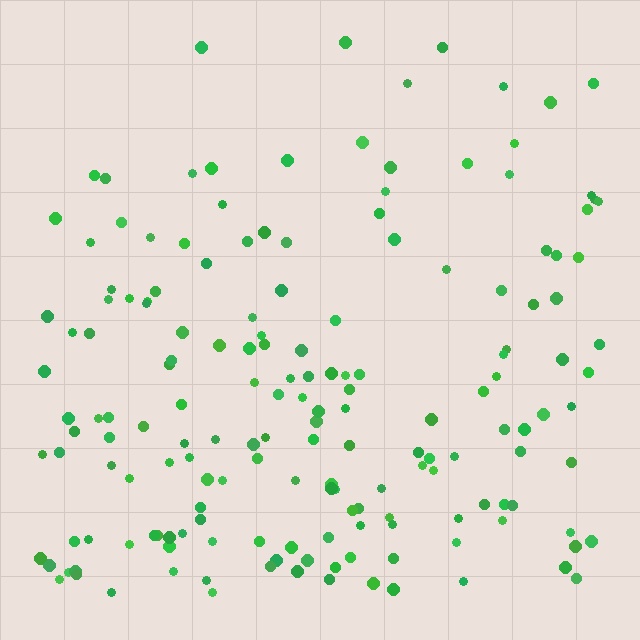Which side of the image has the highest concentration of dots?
The bottom.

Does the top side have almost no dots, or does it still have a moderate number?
Still a moderate number, just noticeably fewer than the bottom.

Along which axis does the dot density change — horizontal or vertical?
Vertical.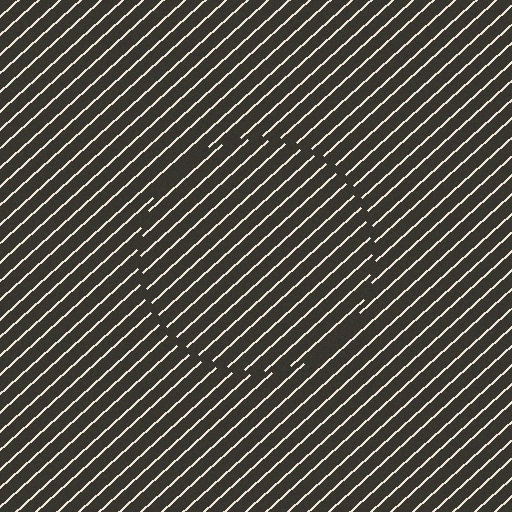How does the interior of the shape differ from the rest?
The interior of the shape contains the same grating, shifted by half a period — the contour is defined by the phase discontinuity where line-ends from the inner and outer gratings abut.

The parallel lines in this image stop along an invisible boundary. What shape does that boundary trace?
An illusory circle. The interior of the shape contains the same grating, shifted by half a period — the contour is defined by the phase discontinuity where line-ends from the inner and outer gratings abut.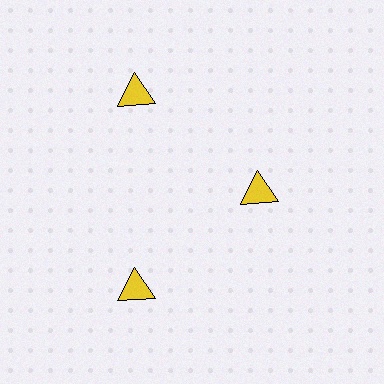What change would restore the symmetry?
The symmetry would be restored by moving it outward, back onto the ring so that all 3 triangles sit at equal angles and equal distance from the center.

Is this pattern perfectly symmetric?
No. The 3 yellow triangles are arranged in a ring, but one element near the 3 o'clock position is pulled inward toward the center, breaking the 3-fold rotational symmetry.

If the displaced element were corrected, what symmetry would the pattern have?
It would have 3-fold rotational symmetry — the pattern would map onto itself every 120 degrees.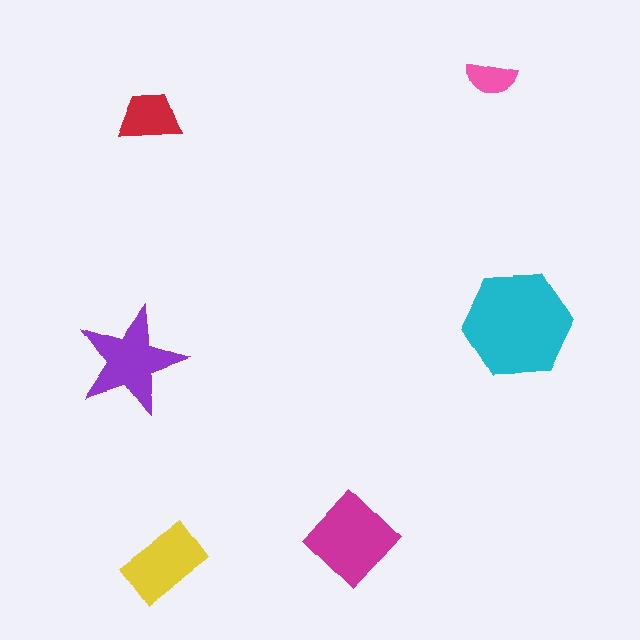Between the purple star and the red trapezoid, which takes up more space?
The purple star.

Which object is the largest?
The cyan hexagon.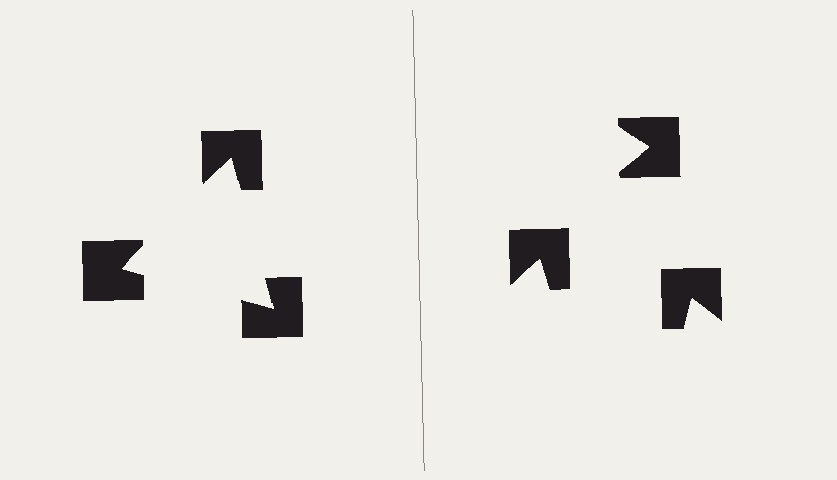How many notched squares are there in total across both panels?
6 — 3 on each side.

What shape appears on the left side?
An illusory triangle.